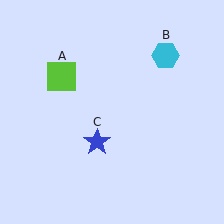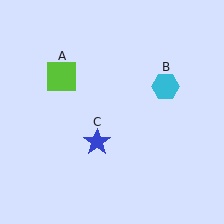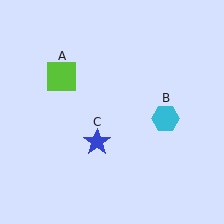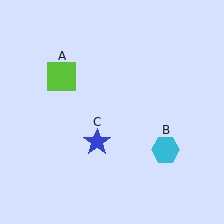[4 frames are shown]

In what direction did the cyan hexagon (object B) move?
The cyan hexagon (object B) moved down.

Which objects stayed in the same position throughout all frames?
Lime square (object A) and blue star (object C) remained stationary.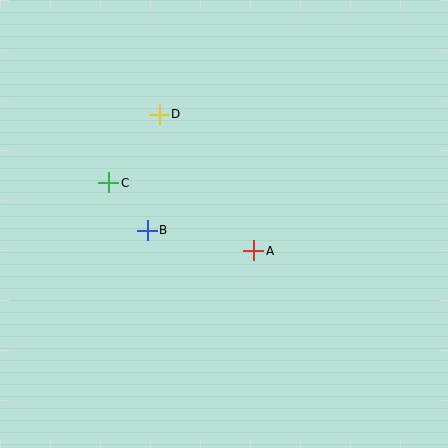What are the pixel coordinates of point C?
Point C is at (109, 183).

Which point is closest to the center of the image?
Point A at (254, 251) is closest to the center.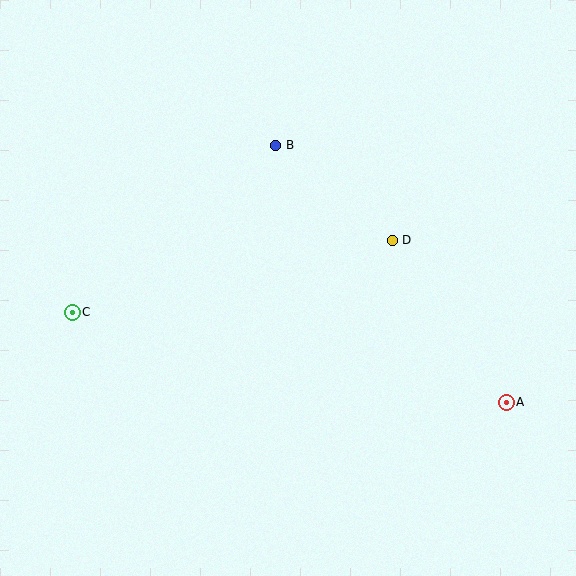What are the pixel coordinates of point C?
Point C is at (72, 313).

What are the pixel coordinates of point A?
Point A is at (506, 402).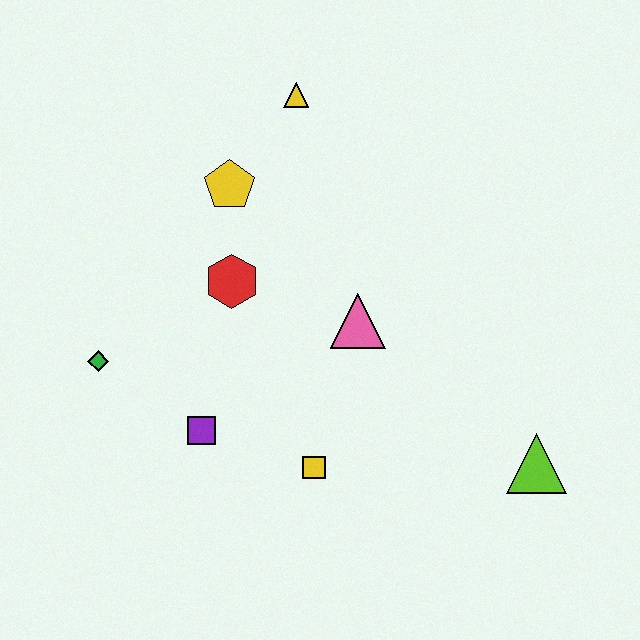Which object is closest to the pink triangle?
The red hexagon is closest to the pink triangle.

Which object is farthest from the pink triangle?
The green diamond is farthest from the pink triangle.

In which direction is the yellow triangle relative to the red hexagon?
The yellow triangle is above the red hexagon.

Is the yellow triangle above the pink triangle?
Yes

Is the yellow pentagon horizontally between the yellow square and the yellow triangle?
No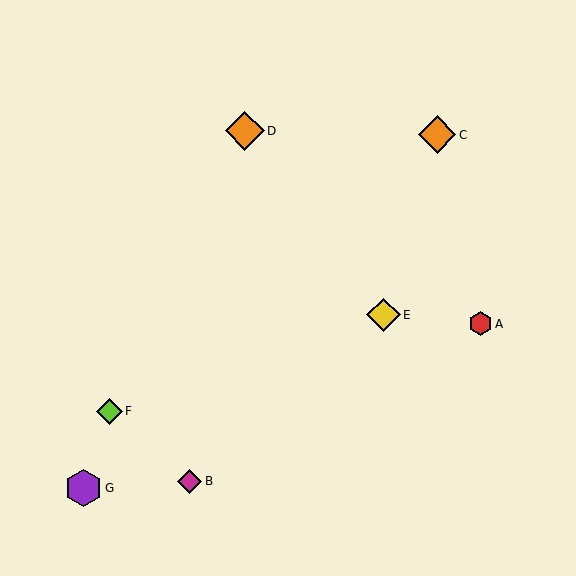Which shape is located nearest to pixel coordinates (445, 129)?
The orange diamond (labeled C) at (437, 135) is nearest to that location.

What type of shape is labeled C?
Shape C is an orange diamond.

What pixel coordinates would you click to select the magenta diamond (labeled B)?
Click at (190, 481) to select the magenta diamond B.